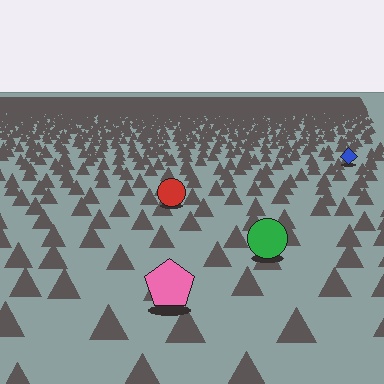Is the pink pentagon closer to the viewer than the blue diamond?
Yes. The pink pentagon is closer — you can tell from the texture gradient: the ground texture is coarser near it.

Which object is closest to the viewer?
The pink pentagon is closest. The texture marks near it are larger and more spread out.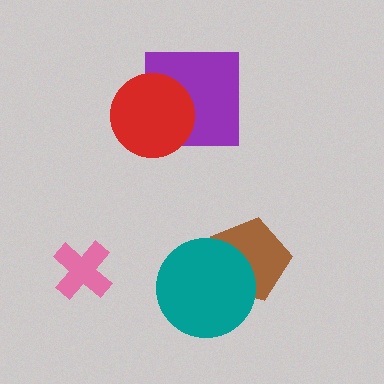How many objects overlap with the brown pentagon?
1 object overlaps with the brown pentagon.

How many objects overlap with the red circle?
1 object overlaps with the red circle.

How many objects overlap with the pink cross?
0 objects overlap with the pink cross.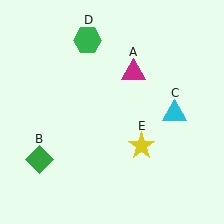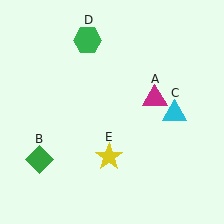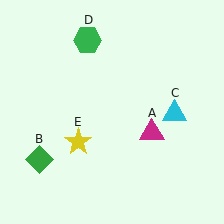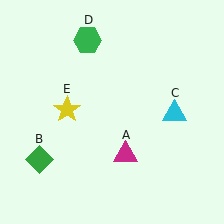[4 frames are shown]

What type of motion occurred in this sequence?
The magenta triangle (object A), yellow star (object E) rotated clockwise around the center of the scene.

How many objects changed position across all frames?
2 objects changed position: magenta triangle (object A), yellow star (object E).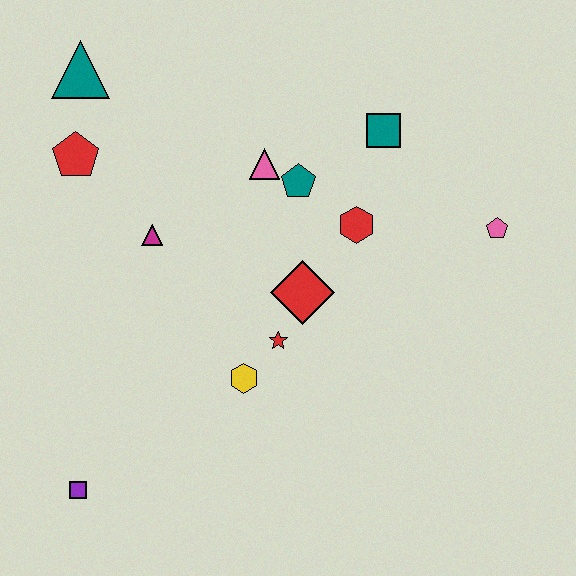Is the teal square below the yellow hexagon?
No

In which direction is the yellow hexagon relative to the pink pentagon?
The yellow hexagon is to the left of the pink pentagon.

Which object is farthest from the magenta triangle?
The pink pentagon is farthest from the magenta triangle.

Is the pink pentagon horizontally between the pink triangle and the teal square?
No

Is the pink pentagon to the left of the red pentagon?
No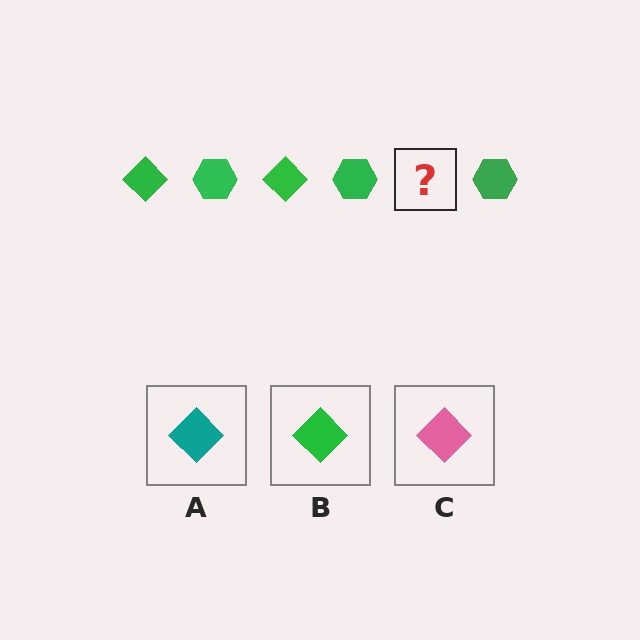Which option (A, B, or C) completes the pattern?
B.